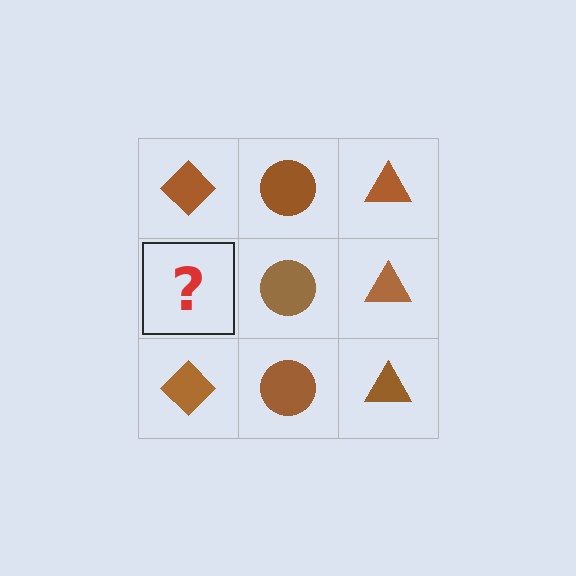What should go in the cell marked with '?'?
The missing cell should contain a brown diamond.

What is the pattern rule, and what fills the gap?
The rule is that each column has a consistent shape. The gap should be filled with a brown diamond.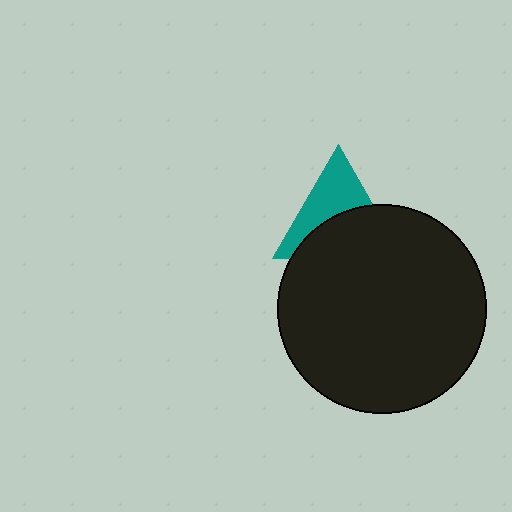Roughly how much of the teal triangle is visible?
About half of it is visible (roughly 48%).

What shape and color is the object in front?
The object in front is a black circle.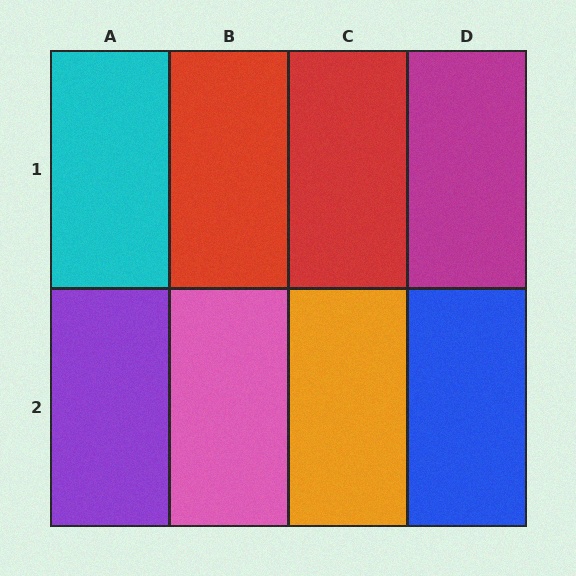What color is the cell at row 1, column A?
Cyan.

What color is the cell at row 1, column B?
Red.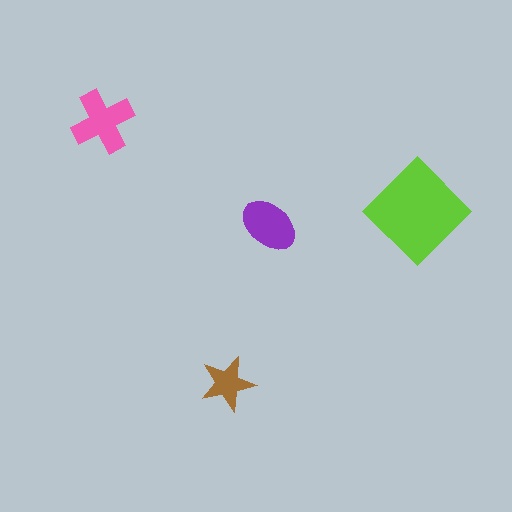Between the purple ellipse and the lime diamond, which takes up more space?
The lime diamond.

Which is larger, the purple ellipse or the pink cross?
The pink cross.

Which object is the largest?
The lime diamond.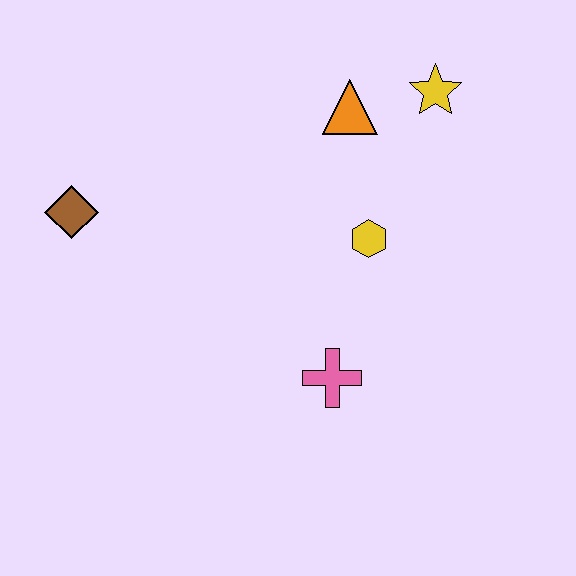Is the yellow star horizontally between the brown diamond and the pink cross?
No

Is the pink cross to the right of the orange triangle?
No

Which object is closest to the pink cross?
The yellow hexagon is closest to the pink cross.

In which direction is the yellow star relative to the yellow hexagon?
The yellow star is above the yellow hexagon.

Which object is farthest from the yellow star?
The brown diamond is farthest from the yellow star.